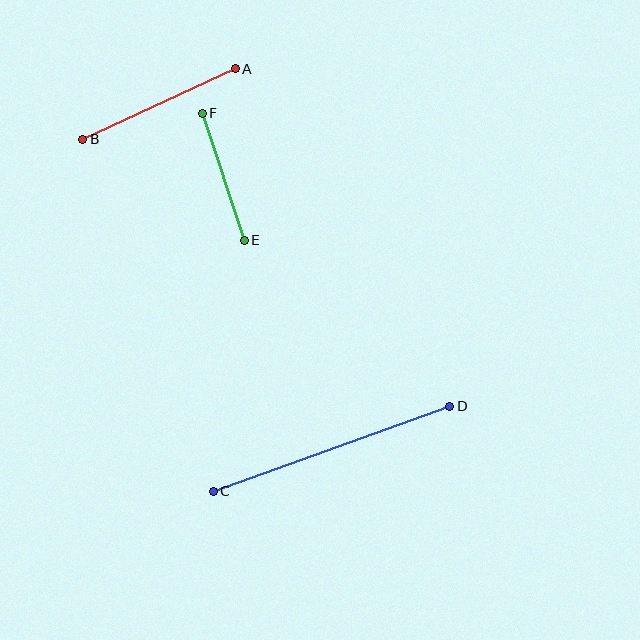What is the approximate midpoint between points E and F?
The midpoint is at approximately (223, 177) pixels.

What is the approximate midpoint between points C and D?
The midpoint is at approximately (331, 449) pixels.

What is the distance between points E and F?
The distance is approximately 134 pixels.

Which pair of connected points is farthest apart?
Points C and D are farthest apart.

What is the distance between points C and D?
The distance is approximately 251 pixels.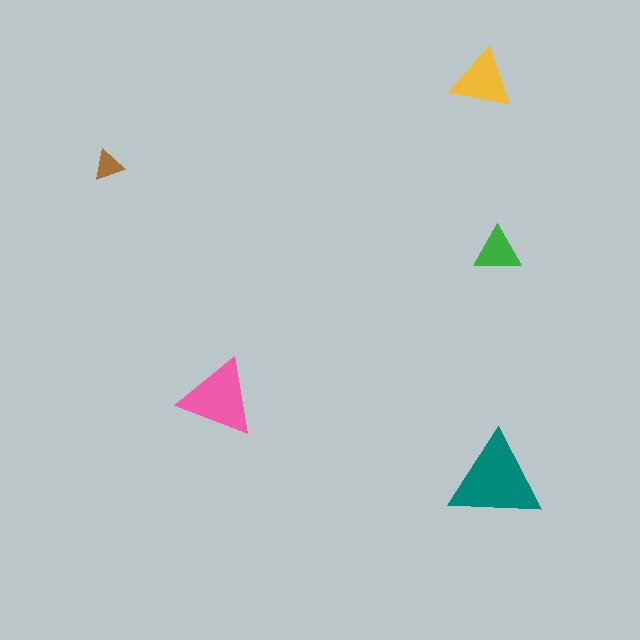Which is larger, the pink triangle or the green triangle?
The pink one.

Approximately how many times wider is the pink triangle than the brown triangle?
About 2.5 times wider.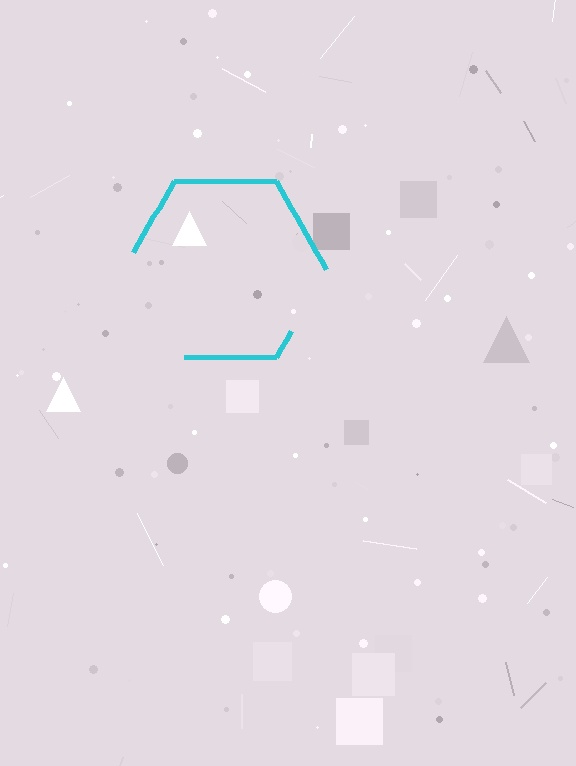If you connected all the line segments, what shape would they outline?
They would outline a hexagon.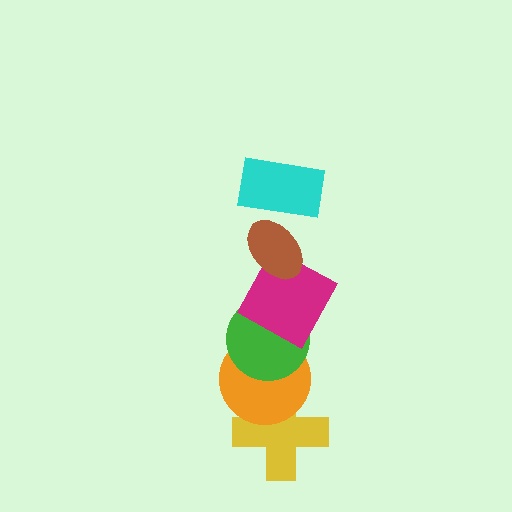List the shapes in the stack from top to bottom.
From top to bottom: the cyan rectangle, the brown ellipse, the magenta square, the green circle, the orange circle, the yellow cross.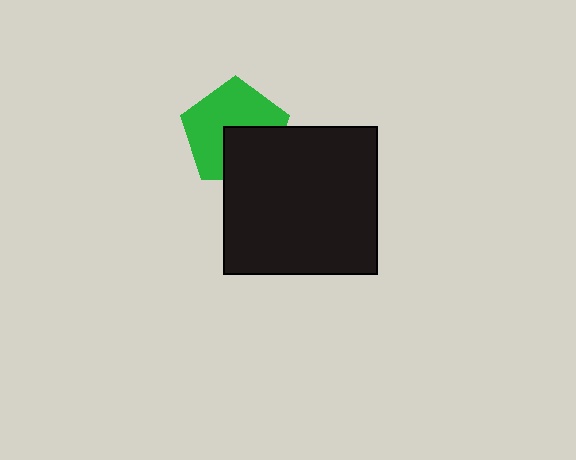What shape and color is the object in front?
The object in front is a black rectangle.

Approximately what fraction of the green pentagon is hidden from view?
Roughly 37% of the green pentagon is hidden behind the black rectangle.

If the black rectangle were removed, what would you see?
You would see the complete green pentagon.